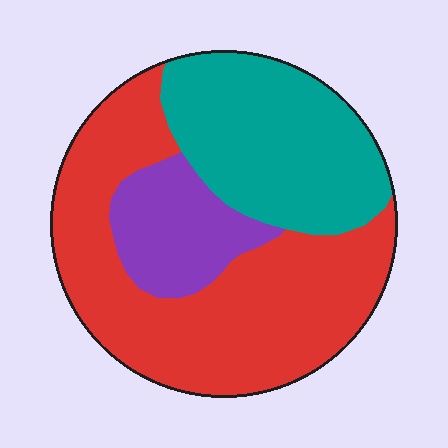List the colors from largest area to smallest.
From largest to smallest: red, teal, purple.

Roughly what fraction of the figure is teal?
Teal takes up about one third (1/3) of the figure.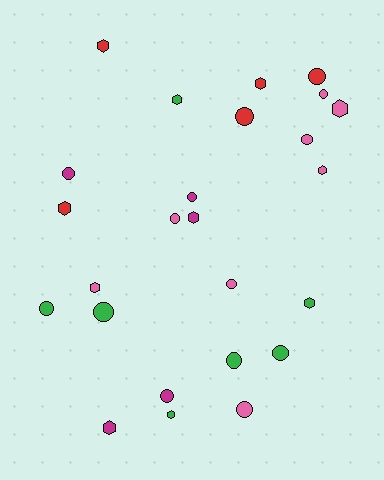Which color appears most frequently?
Pink, with 8 objects.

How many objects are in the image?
There are 25 objects.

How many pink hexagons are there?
There are 3 pink hexagons.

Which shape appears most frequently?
Circle, with 14 objects.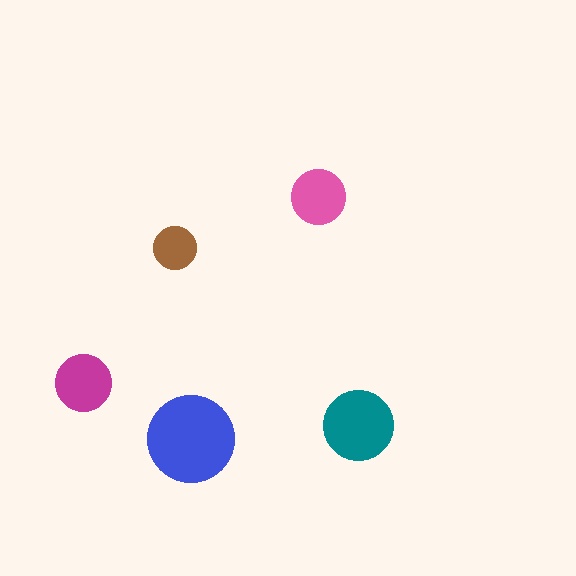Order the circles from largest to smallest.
the blue one, the teal one, the magenta one, the pink one, the brown one.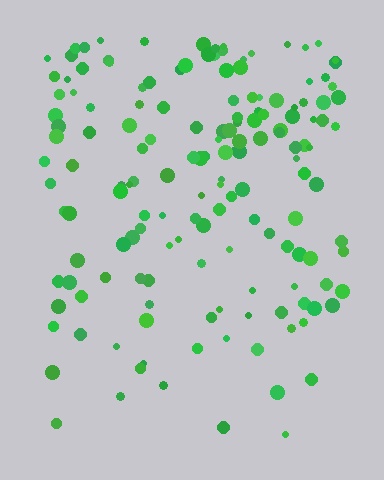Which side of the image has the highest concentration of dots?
The top.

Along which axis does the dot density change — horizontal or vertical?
Vertical.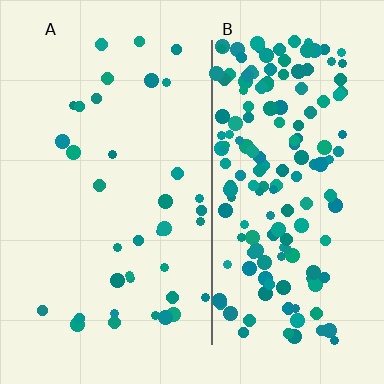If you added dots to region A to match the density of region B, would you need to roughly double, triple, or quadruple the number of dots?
Approximately quadruple.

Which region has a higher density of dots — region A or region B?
B (the right).